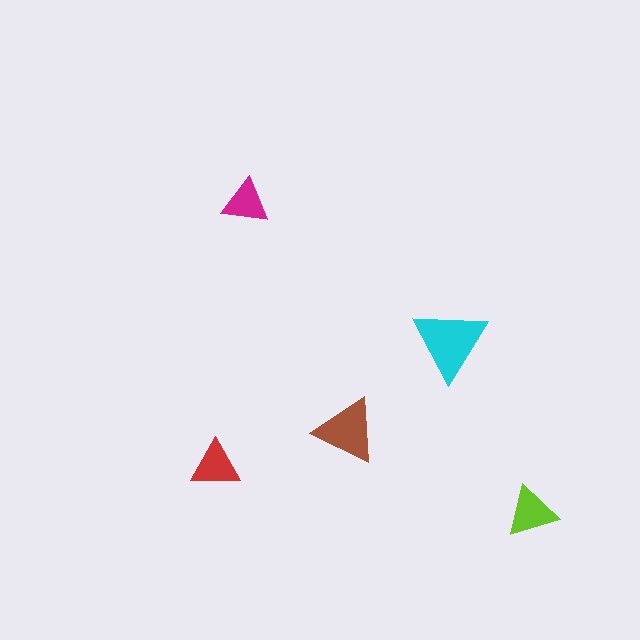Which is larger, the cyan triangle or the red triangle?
The cyan one.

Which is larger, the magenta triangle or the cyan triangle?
The cyan one.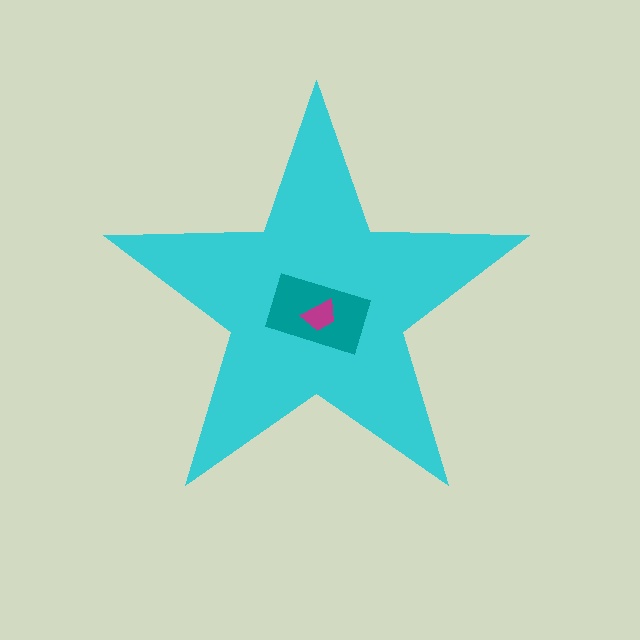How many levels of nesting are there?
3.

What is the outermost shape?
The cyan star.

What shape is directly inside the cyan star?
The teal rectangle.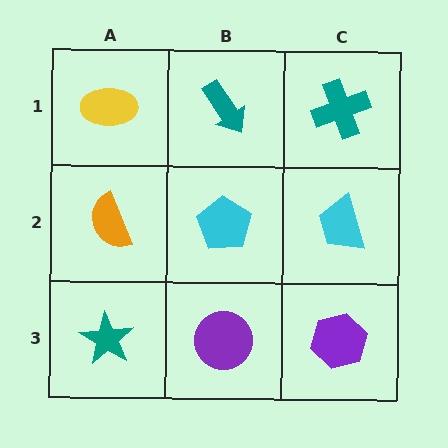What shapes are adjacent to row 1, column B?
A cyan pentagon (row 2, column B), a yellow ellipse (row 1, column A), a teal cross (row 1, column C).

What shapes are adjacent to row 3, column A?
An orange semicircle (row 2, column A), a purple circle (row 3, column B).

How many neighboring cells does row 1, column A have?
2.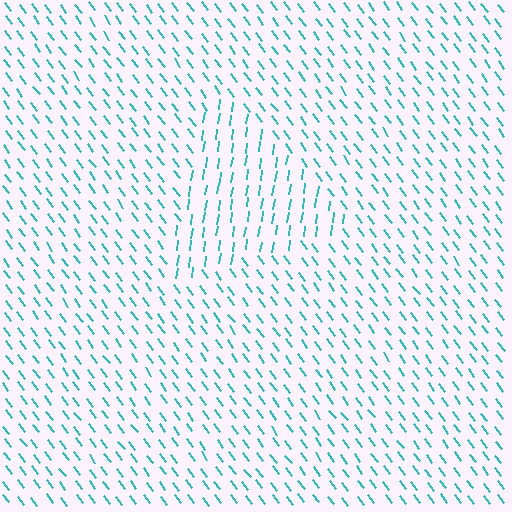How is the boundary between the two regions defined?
The boundary is defined purely by a change in line orientation (approximately 45 degrees difference). All lines are the same color and thickness.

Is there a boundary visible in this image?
Yes, there is a texture boundary formed by a change in line orientation.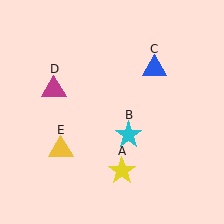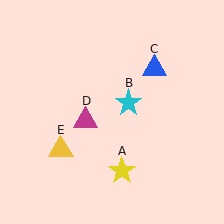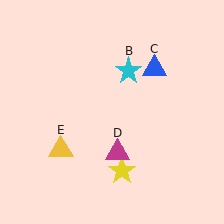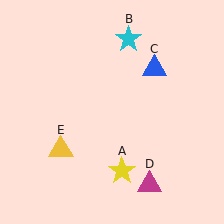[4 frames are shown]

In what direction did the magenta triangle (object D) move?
The magenta triangle (object D) moved down and to the right.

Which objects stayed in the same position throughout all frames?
Yellow star (object A) and blue triangle (object C) and yellow triangle (object E) remained stationary.